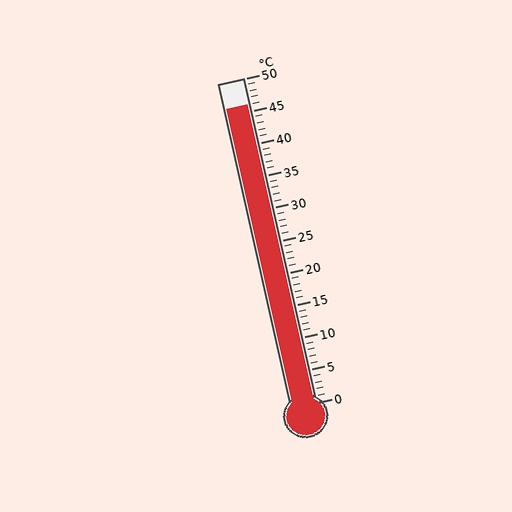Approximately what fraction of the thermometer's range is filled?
The thermometer is filled to approximately 90% of its range.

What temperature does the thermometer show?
The thermometer shows approximately 46°C.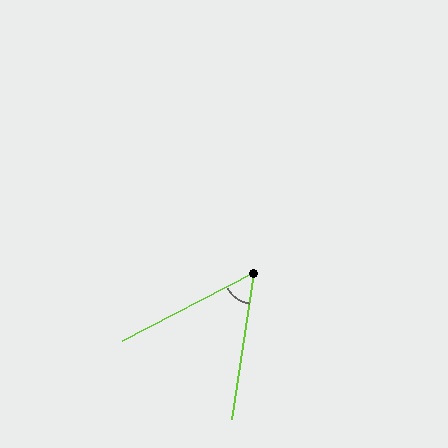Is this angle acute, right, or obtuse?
It is acute.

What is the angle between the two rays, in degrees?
Approximately 54 degrees.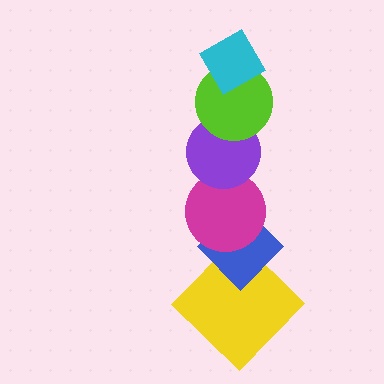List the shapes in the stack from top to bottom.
From top to bottom: the cyan diamond, the lime circle, the purple circle, the magenta circle, the blue diamond, the yellow diamond.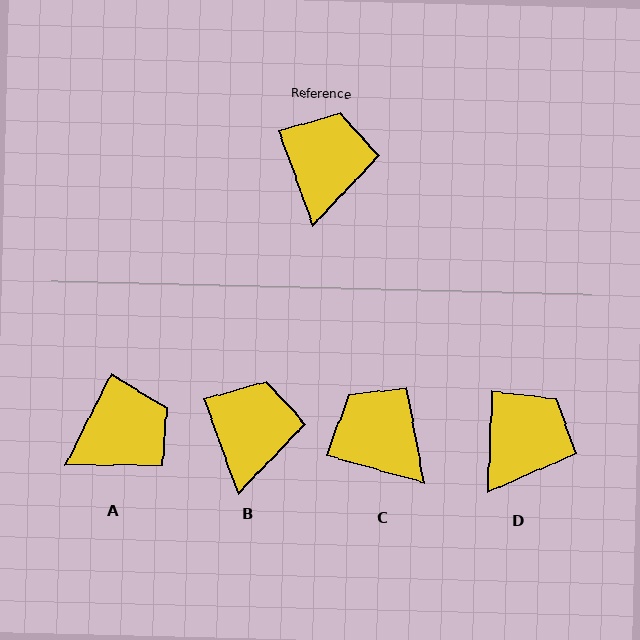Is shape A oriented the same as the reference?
No, it is off by about 47 degrees.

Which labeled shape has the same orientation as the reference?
B.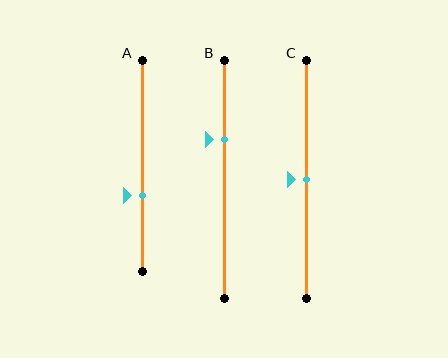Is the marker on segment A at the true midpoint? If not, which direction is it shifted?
No, the marker on segment A is shifted downward by about 14% of the segment length.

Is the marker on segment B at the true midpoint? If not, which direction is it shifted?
No, the marker on segment B is shifted upward by about 17% of the segment length.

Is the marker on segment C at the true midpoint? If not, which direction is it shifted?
Yes, the marker on segment C is at the true midpoint.